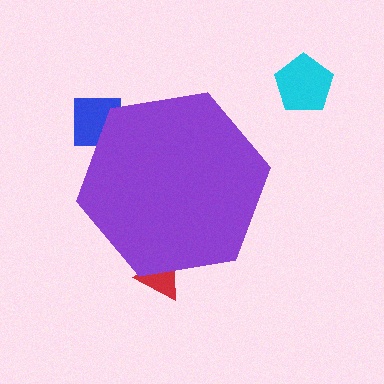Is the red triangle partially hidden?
Yes, the red triangle is partially hidden behind the purple hexagon.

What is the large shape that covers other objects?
A purple hexagon.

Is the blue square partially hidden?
Yes, the blue square is partially hidden behind the purple hexagon.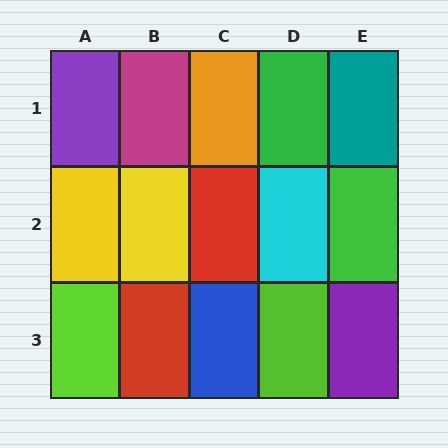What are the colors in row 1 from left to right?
Purple, magenta, orange, green, teal.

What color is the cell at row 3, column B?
Red.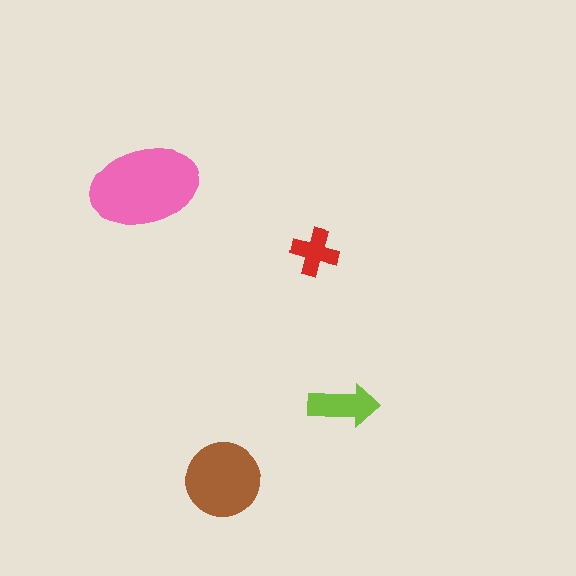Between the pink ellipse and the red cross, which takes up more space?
The pink ellipse.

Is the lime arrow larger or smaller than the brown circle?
Smaller.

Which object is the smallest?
The red cross.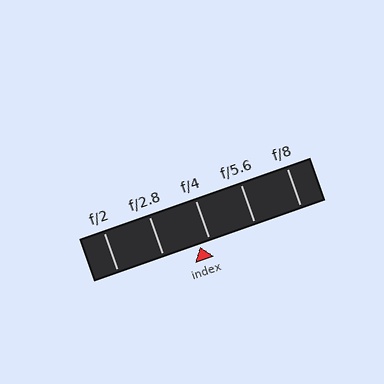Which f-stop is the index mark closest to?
The index mark is closest to f/4.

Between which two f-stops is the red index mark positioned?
The index mark is between f/2.8 and f/4.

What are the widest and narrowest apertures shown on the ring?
The widest aperture shown is f/2 and the narrowest is f/8.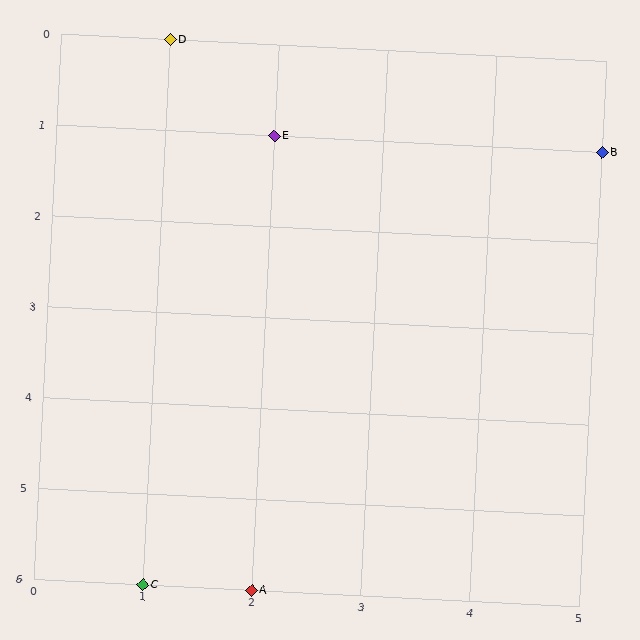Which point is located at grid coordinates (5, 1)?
Point B is at (5, 1).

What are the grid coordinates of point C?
Point C is at grid coordinates (1, 6).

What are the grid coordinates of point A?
Point A is at grid coordinates (2, 6).